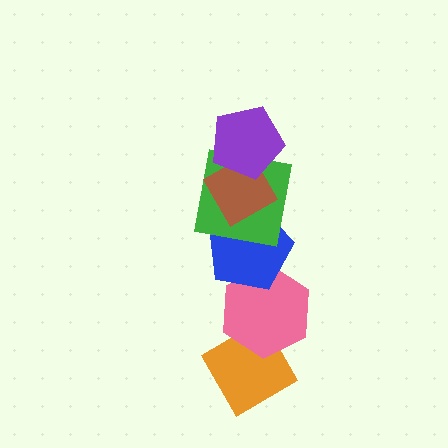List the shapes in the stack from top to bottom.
From top to bottom: the purple pentagon, the brown diamond, the green square, the blue pentagon, the pink hexagon, the orange diamond.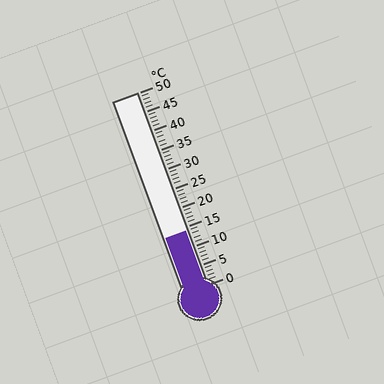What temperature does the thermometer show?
The thermometer shows approximately 14°C.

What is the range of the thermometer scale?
The thermometer scale ranges from 0°C to 50°C.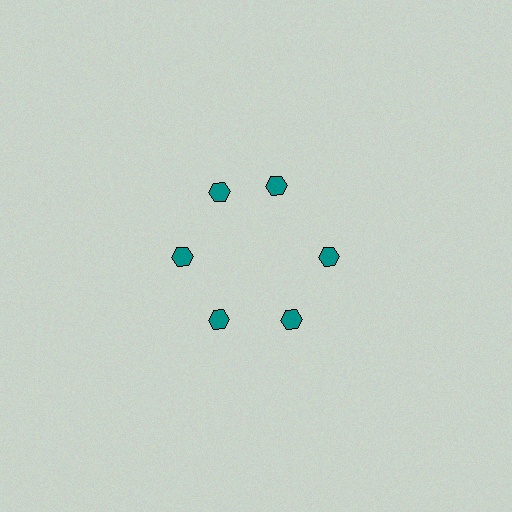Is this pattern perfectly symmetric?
No. The 6 teal hexagons are arranged in a ring, but one element near the 1 o'clock position is rotated out of alignment along the ring, breaking the 6-fold rotational symmetry.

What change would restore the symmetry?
The symmetry would be restored by rotating it back into even spacing with its neighbors so that all 6 hexagons sit at equal angles and equal distance from the center.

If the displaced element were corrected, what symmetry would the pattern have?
It would have 6-fold rotational symmetry — the pattern would map onto itself every 60 degrees.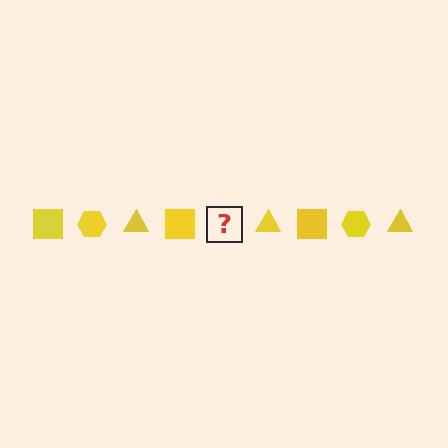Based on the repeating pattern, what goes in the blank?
The blank should be a yellow hexagon.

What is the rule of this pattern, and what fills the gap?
The rule is that the pattern cycles through square, hexagon, triangle shapes in yellow. The gap should be filled with a yellow hexagon.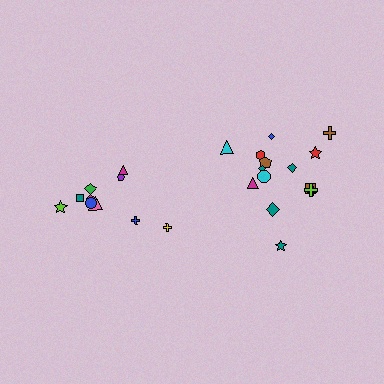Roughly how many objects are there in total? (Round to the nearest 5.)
Roughly 25 objects in total.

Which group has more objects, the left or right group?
The right group.